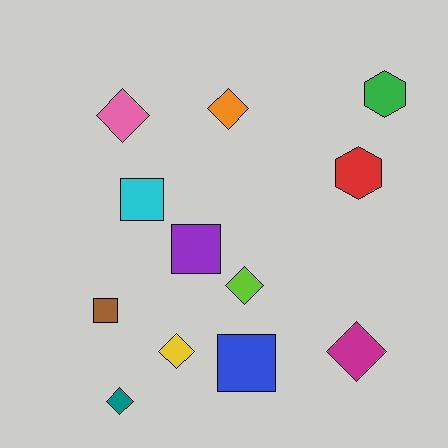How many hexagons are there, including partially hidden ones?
There are 2 hexagons.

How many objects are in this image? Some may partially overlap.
There are 12 objects.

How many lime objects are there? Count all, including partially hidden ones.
There is 1 lime object.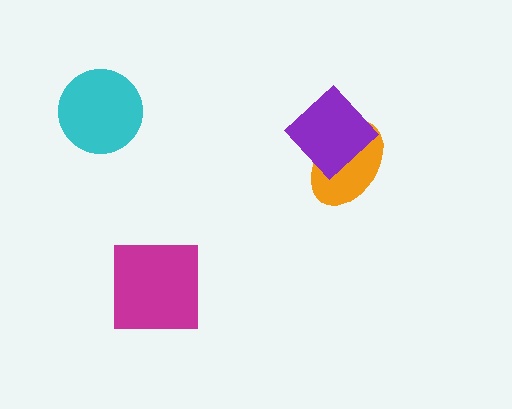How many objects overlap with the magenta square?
0 objects overlap with the magenta square.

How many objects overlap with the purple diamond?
1 object overlaps with the purple diamond.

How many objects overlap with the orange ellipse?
1 object overlaps with the orange ellipse.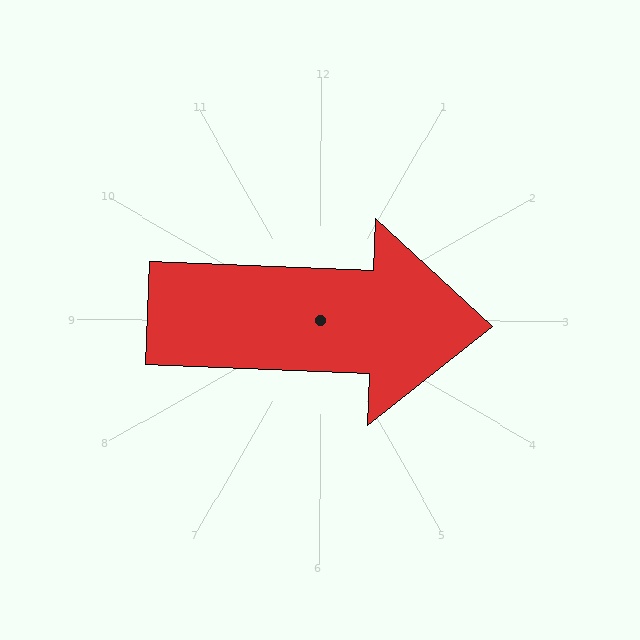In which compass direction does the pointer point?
East.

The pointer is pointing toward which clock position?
Roughly 3 o'clock.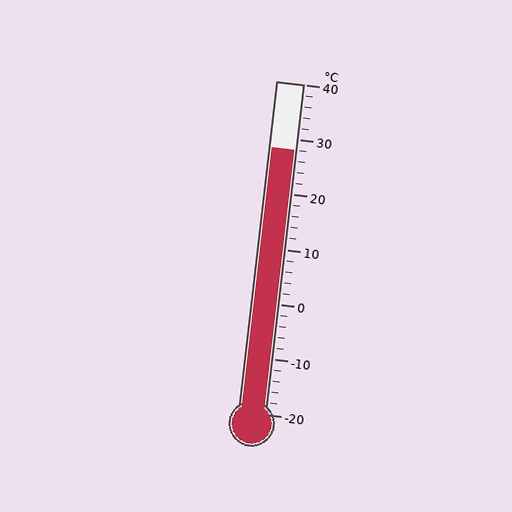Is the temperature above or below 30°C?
The temperature is below 30°C.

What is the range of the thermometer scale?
The thermometer scale ranges from -20°C to 40°C.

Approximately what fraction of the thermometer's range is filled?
The thermometer is filled to approximately 80% of its range.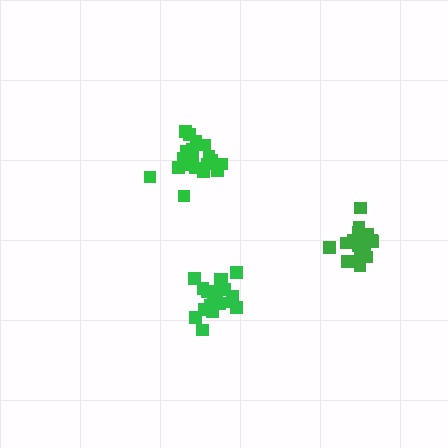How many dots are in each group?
Group 1: 19 dots, Group 2: 19 dots, Group 3: 17 dots (55 total).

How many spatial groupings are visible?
There are 3 spatial groupings.